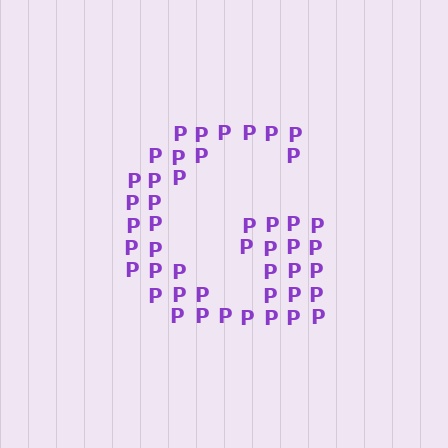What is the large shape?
The large shape is the letter G.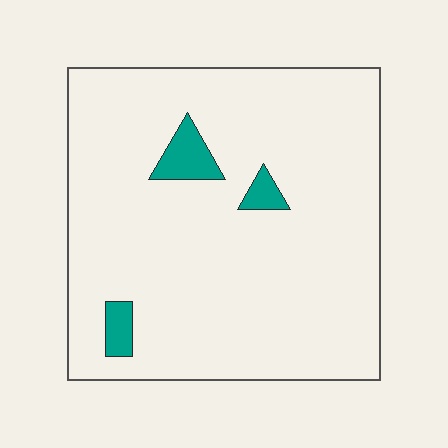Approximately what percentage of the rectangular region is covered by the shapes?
Approximately 5%.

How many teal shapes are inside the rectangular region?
3.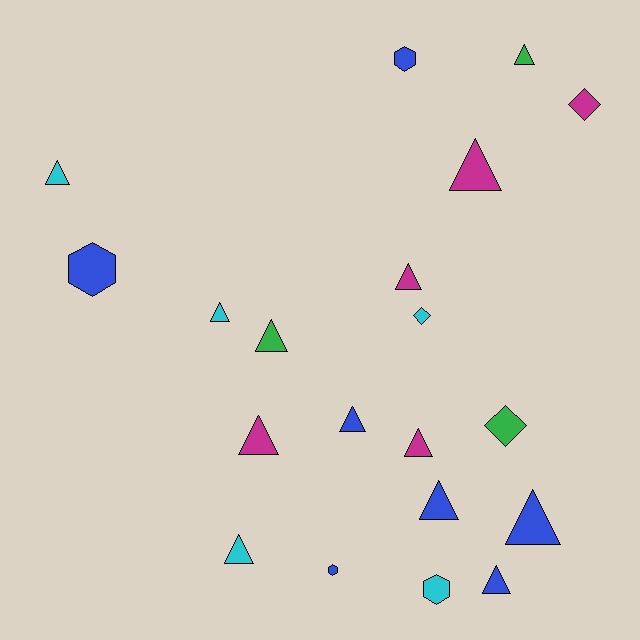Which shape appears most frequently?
Triangle, with 13 objects.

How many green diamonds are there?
There is 1 green diamond.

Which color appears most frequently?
Blue, with 7 objects.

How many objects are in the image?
There are 20 objects.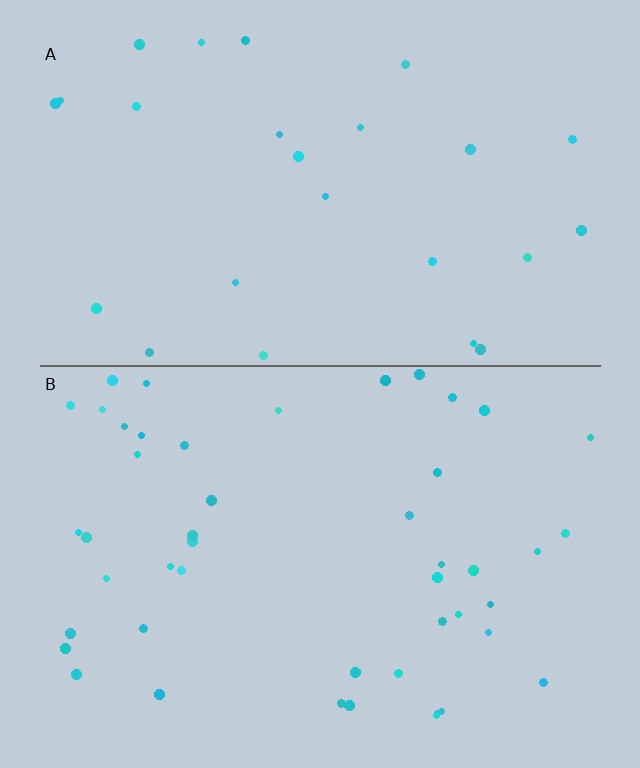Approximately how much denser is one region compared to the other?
Approximately 1.9× — region B over region A.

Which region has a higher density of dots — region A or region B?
B (the bottom).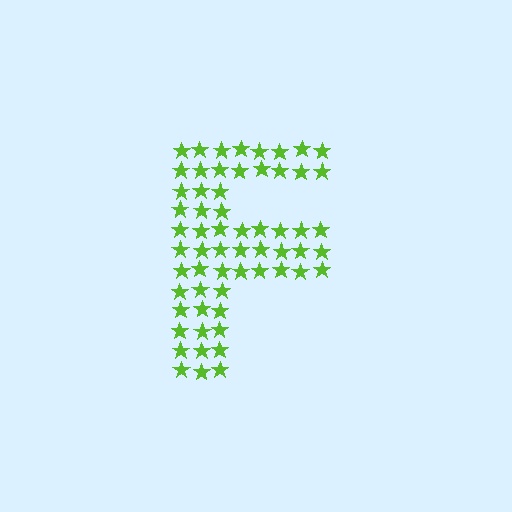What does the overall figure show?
The overall figure shows the letter F.